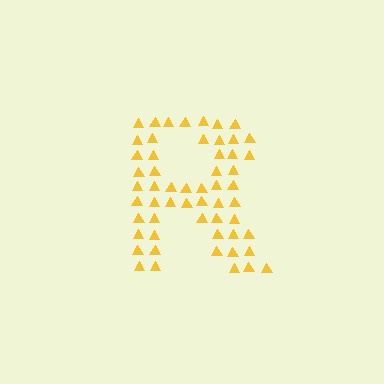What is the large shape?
The large shape is the letter R.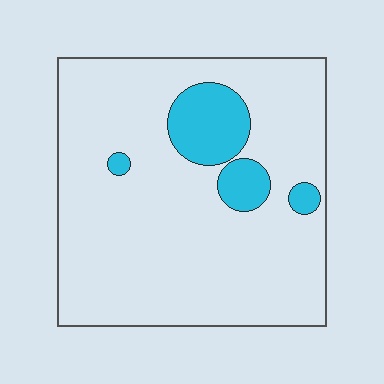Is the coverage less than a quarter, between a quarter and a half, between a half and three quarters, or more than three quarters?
Less than a quarter.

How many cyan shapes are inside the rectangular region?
4.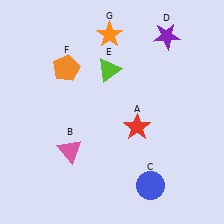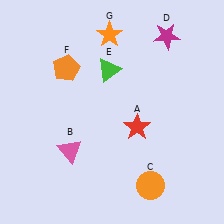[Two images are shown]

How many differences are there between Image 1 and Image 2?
There are 3 differences between the two images.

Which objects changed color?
C changed from blue to orange. D changed from purple to magenta. E changed from lime to green.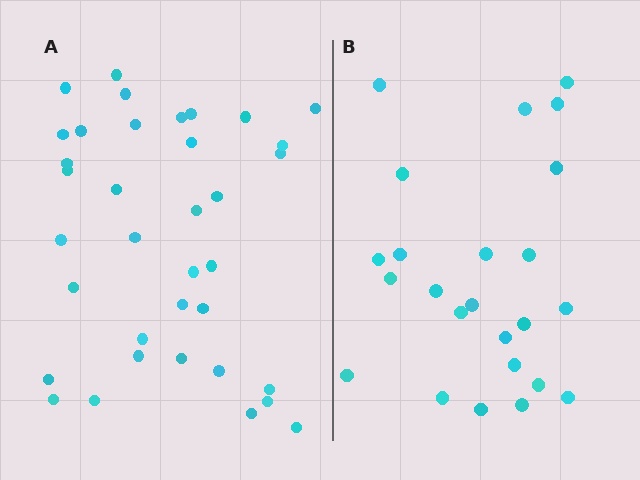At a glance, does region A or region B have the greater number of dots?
Region A (the left region) has more dots.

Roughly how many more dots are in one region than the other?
Region A has roughly 12 or so more dots than region B.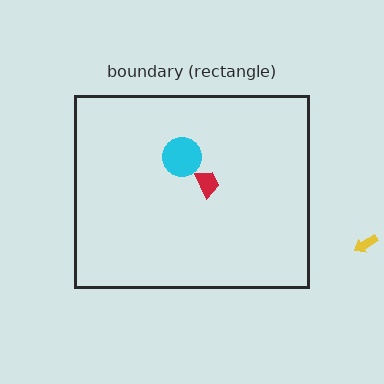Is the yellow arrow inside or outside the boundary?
Outside.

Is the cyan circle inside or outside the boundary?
Inside.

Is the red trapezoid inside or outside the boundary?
Inside.